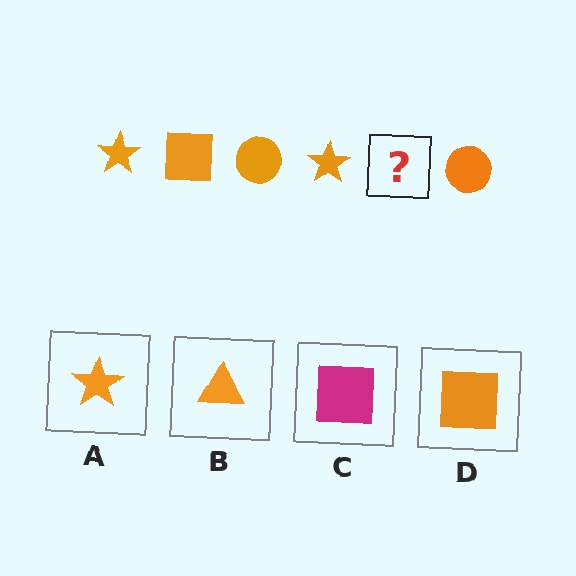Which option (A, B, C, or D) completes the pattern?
D.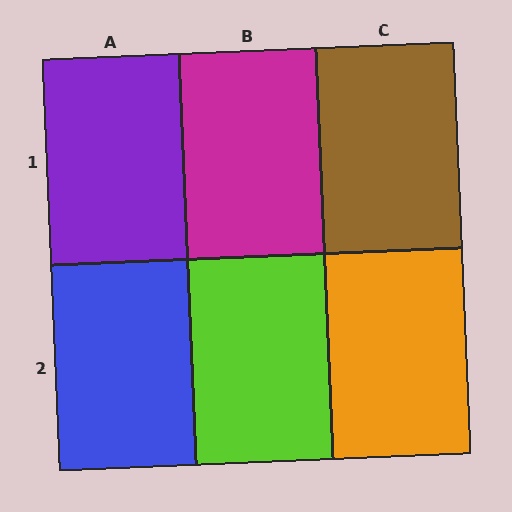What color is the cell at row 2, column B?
Lime.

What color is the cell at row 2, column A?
Blue.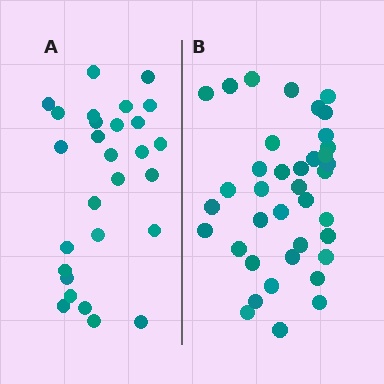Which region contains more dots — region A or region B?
Region B (the right region) has more dots.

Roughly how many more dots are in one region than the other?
Region B has roughly 10 or so more dots than region A.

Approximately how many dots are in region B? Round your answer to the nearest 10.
About 40 dots. (The exact count is 38, which rounds to 40.)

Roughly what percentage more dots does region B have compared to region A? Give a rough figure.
About 35% more.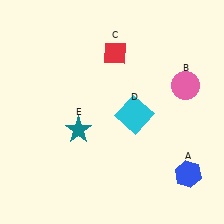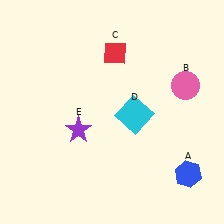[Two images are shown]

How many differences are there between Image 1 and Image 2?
There is 1 difference between the two images.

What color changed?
The star (E) changed from teal in Image 1 to purple in Image 2.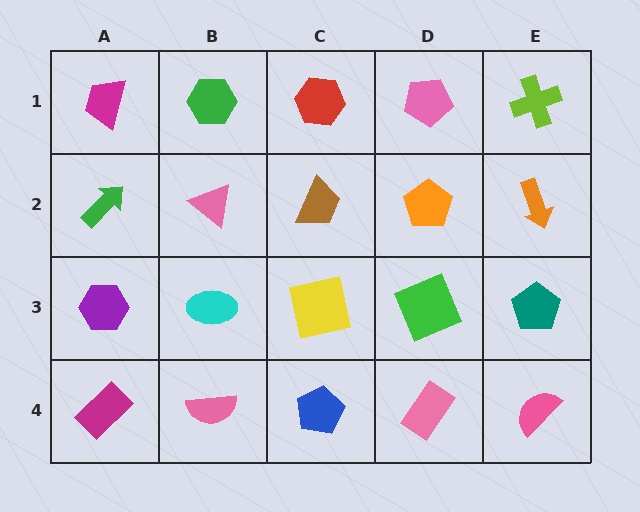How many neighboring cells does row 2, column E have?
3.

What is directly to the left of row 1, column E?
A pink pentagon.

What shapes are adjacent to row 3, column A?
A green arrow (row 2, column A), a magenta rectangle (row 4, column A), a cyan ellipse (row 3, column B).